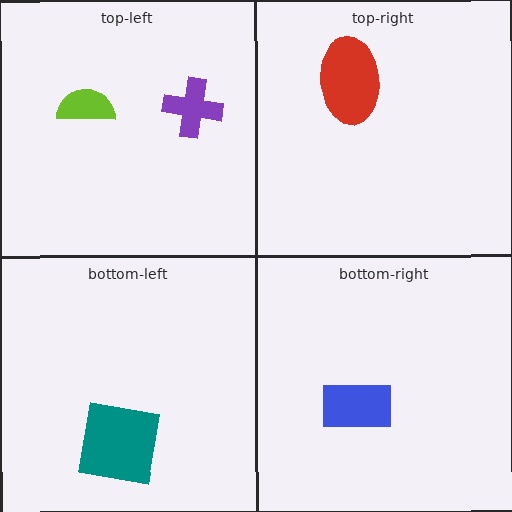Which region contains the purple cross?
The top-left region.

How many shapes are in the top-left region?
2.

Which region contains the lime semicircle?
The top-left region.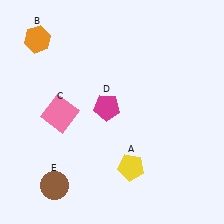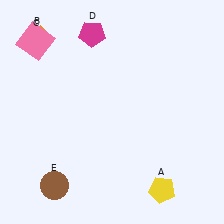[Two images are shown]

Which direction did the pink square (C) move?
The pink square (C) moved up.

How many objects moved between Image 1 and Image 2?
3 objects moved between the two images.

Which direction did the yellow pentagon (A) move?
The yellow pentagon (A) moved right.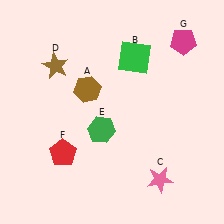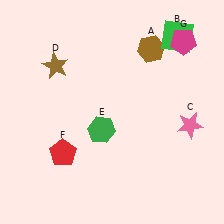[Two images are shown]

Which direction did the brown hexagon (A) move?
The brown hexagon (A) moved right.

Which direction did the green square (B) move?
The green square (B) moved right.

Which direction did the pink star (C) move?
The pink star (C) moved up.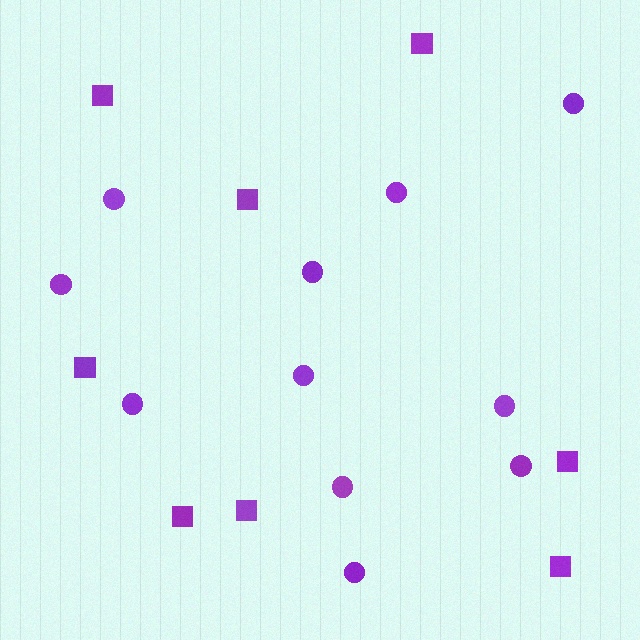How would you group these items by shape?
There are 2 groups: one group of squares (8) and one group of circles (11).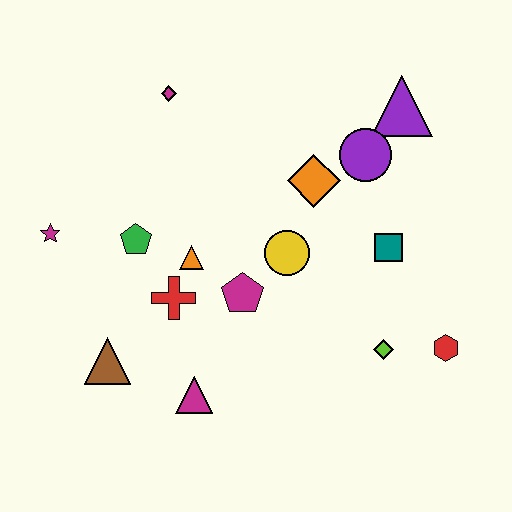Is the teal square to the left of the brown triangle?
No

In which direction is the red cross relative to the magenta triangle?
The red cross is above the magenta triangle.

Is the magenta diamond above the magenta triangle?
Yes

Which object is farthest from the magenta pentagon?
The purple triangle is farthest from the magenta pentagon.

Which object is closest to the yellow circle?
The magenta pentagon is closest to the yellow circle.